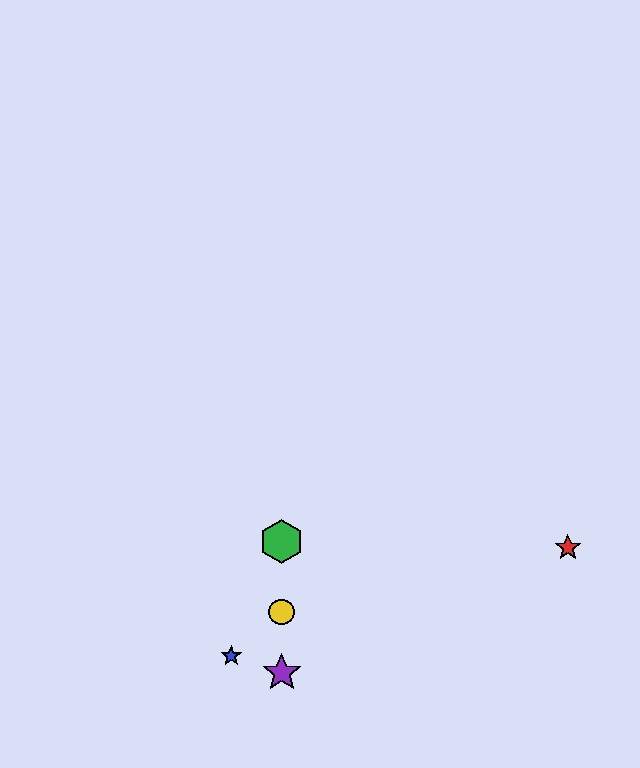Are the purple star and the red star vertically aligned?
No, the purple star is at x≈282 and the red star is at x≈568.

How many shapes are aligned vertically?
3 shapes (the green hexagon, the yellow circle, the purple star) are aligned vertically.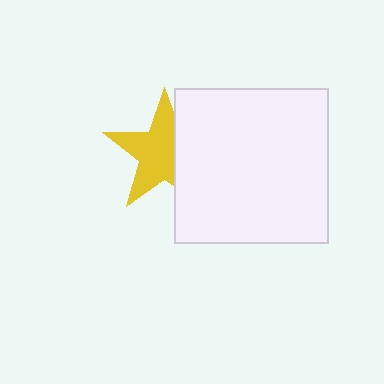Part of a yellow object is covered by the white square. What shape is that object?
It is a star.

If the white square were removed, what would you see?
You would see the complete yellow star.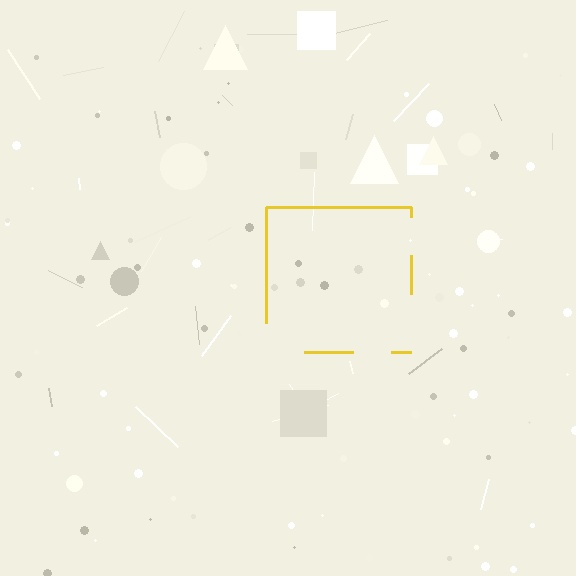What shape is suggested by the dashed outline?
The dashed outline suggests a square.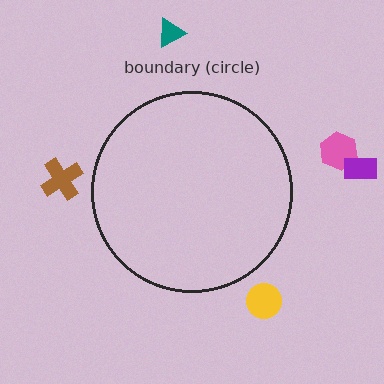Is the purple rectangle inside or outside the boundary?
Outside.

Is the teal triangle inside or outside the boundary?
Outside.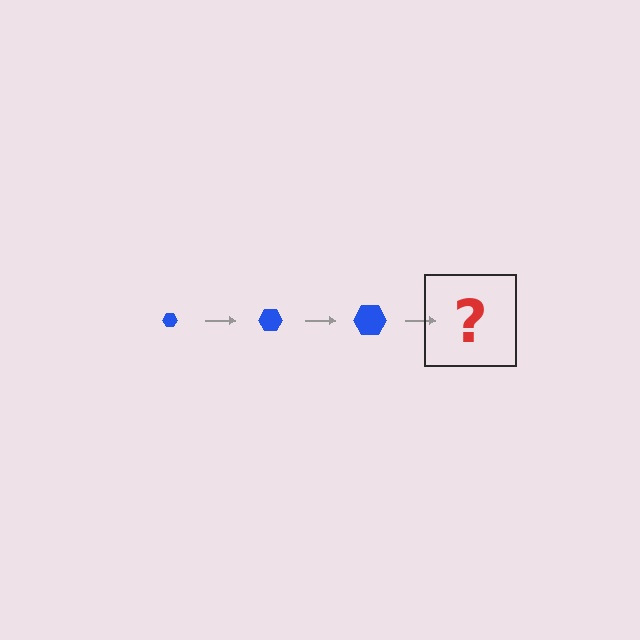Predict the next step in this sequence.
The next step is a blue hexagon, larger than the previous one.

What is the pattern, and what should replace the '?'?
The pattern is that the hexagon gets progressively larger each step. The '?' should be a blue hexagon, larger than the previous one.